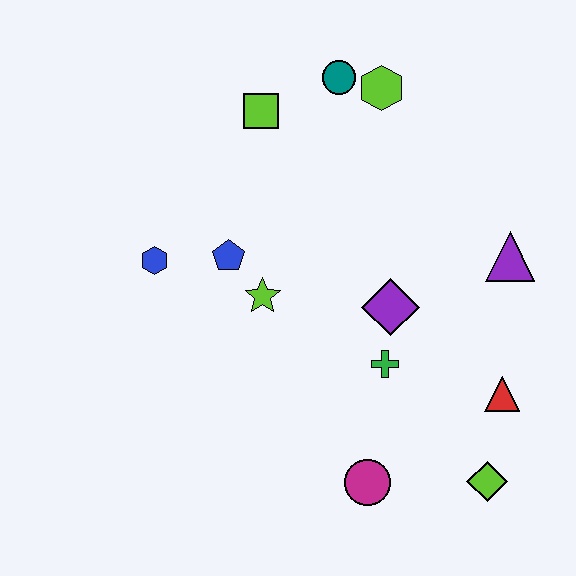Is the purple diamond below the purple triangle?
Yes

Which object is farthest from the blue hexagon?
The lime diamond is farthest from the blue hexagon.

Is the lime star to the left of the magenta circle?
Yes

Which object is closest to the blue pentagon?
The lime star is closest to the blue pentagon.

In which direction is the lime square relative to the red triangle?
The lime square is above the red triangle.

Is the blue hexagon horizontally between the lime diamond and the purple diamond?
No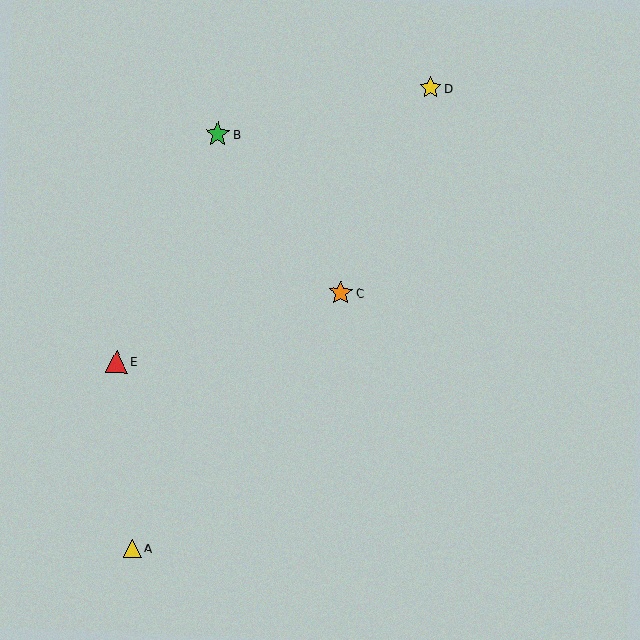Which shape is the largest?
The green star (labeled B) is the largest.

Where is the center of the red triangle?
The center of the red triangle is at (117, 361).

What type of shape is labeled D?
Shape D is a yellow star.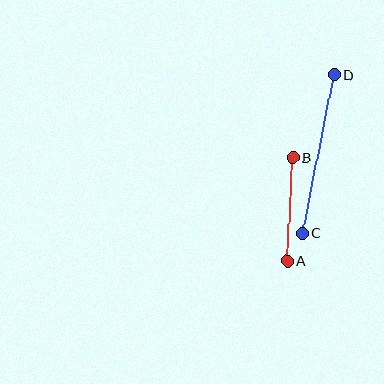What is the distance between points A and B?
The distance is approximately 104 pixels.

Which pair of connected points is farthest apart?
Points C and D are farthest apart.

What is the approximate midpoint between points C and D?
The midpoint is at approximately (319, 154) pixels.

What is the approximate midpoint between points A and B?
The midpoint is at approximately (290, 209) pixels.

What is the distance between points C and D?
The distance is approximately 161 pixels.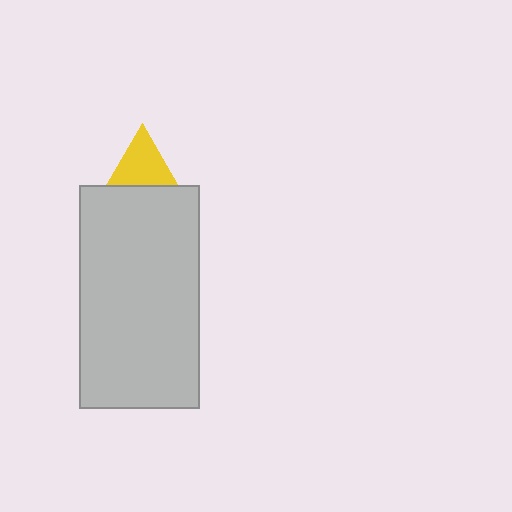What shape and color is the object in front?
The object in front is a light gray rectangle.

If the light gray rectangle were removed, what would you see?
You would see the complete yellow triangle.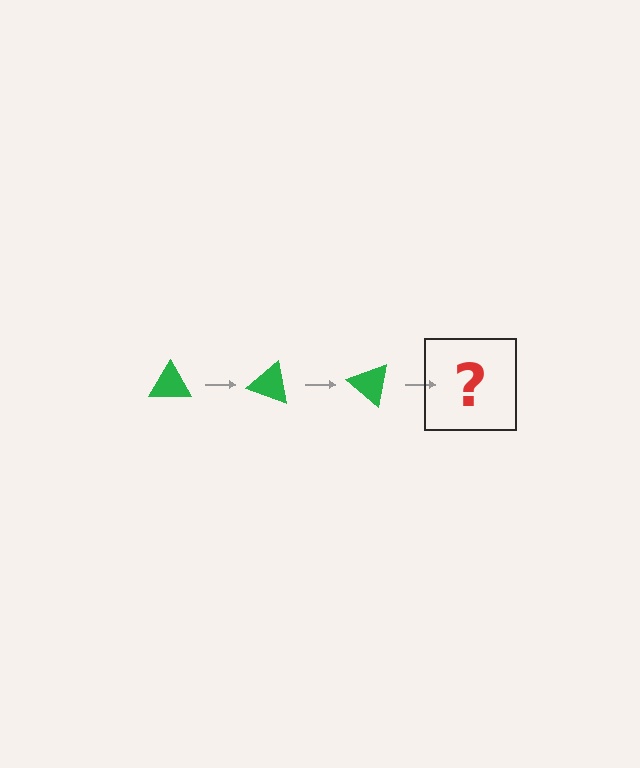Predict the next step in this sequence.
The next step is a green triangle rotated 60 degrees.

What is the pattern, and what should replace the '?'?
The pattern is that the triangle rotates 20 degrees each step. The '?' should be a green triangle rotated 60 degrees.